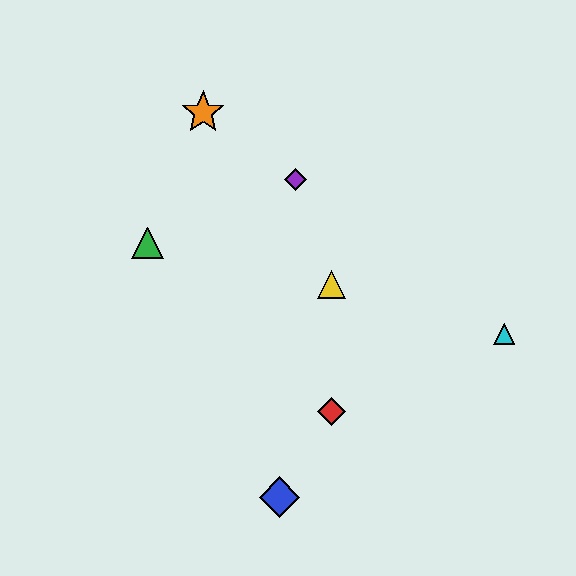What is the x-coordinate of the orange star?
The orange star is at x≈203.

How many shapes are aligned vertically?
2 shapes (the red diamond, the yellow triangle) are aligned vertically.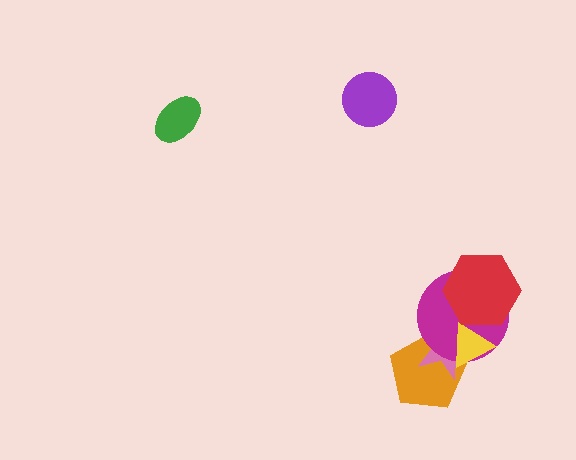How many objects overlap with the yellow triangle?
4 objects overlap with the yellow triangle.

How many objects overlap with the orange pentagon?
3 objects overlap with the orange pentagon.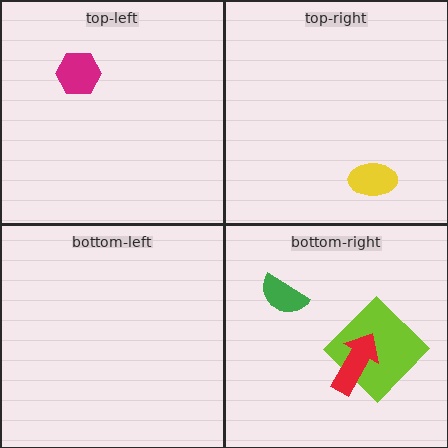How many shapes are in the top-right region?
1.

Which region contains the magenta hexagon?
The top-left region.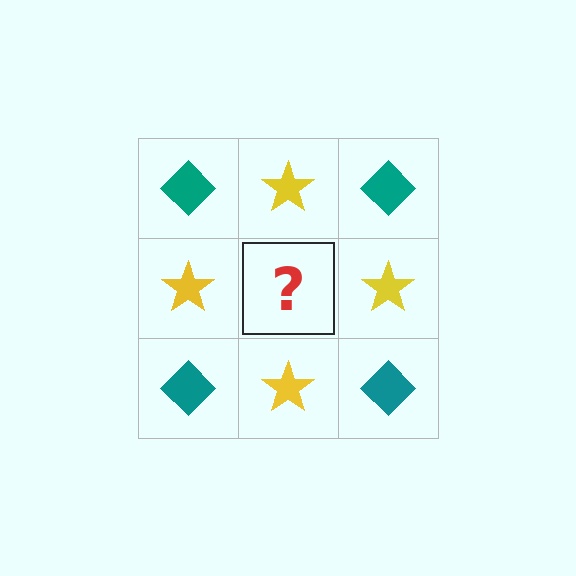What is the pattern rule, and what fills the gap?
The rule is that it alternates teal diamond and yellow star in a checkerboard pattern. The gap should be filled with a teal diamond.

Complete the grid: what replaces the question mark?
The question mark should be replaced with a teal diamond.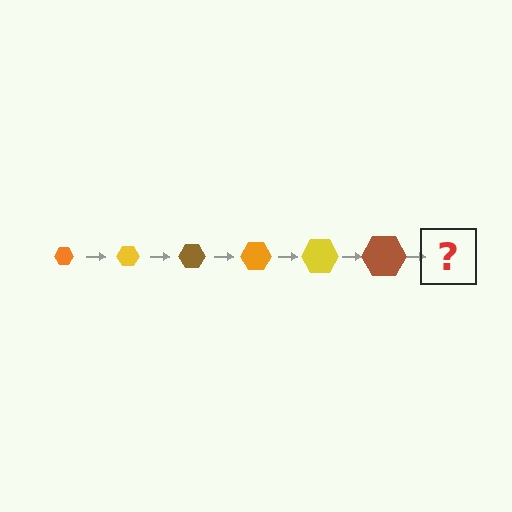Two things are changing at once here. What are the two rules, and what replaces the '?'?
The two rules are that the hexagon grows larger each step and the color cycles through orange, yellow, and brown. The '?' should be an orange hexagon, larger than the previous one.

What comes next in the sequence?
The next element should be an orange hexagon, larger than the previous one.